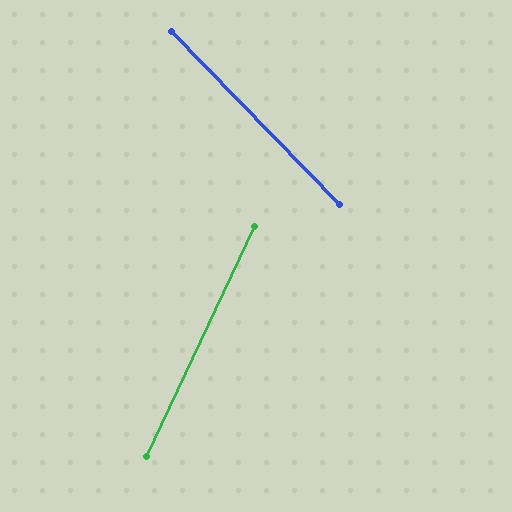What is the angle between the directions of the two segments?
Approximately 69 degrees.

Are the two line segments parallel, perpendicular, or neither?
Neither parallel nor perpendicular — they differ by about 69°.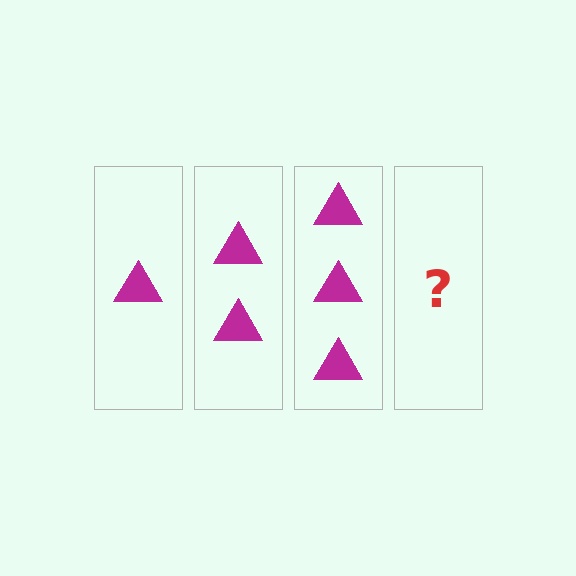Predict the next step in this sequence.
The next step is 4 triangles.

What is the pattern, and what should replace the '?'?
The pattern is that each step adds one more triangle. The '?' should be 4 triangles.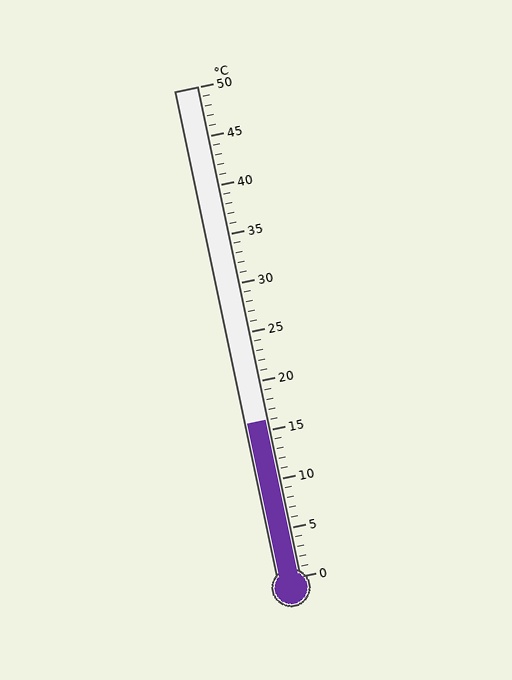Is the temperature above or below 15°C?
The temperature is above 15°C.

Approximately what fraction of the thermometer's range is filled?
The thermometer is filled to approximately 30% of its range.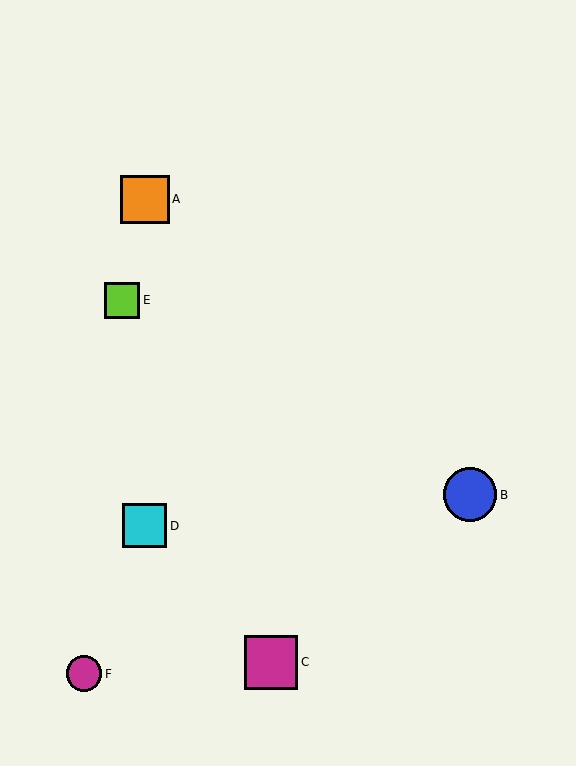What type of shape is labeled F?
Shape F is a magenta circle.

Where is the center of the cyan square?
The center of the cyan square is at (145, 526).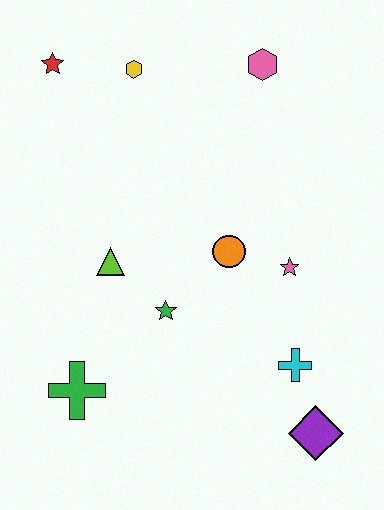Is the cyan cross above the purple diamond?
Yes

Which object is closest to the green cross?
The green star is closest to the green cross.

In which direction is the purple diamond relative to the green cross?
The purple diamond is to the right of the green cross.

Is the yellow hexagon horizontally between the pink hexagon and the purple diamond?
No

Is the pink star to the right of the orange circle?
Yes